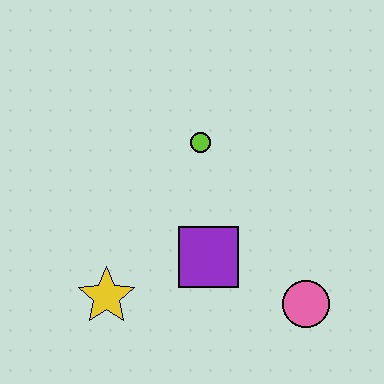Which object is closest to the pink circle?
The purple square is closest to the pink circle.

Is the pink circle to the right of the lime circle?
Yes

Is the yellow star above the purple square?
No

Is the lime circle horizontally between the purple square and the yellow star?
Yes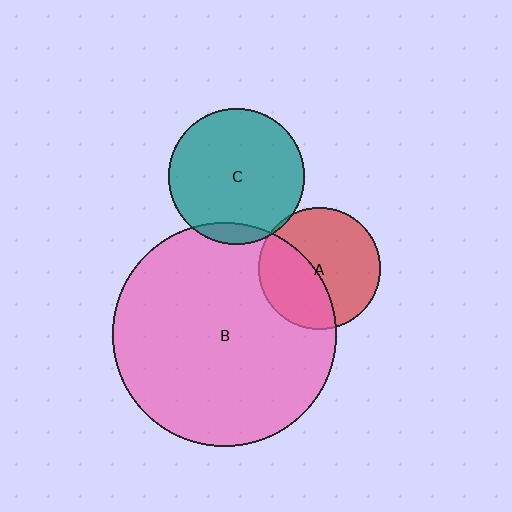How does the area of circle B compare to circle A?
Approximately 3.3 times.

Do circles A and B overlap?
Yes.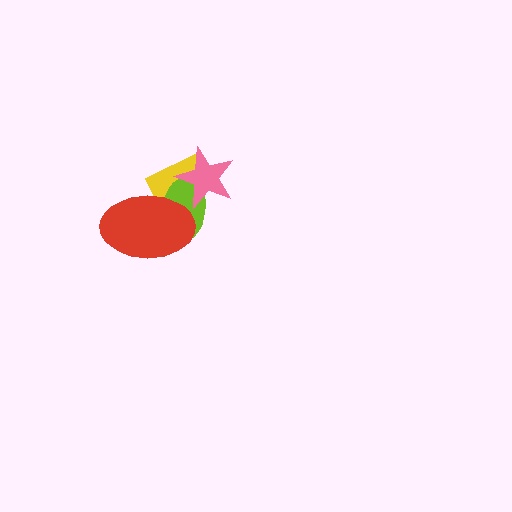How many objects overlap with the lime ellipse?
3 objects overlap with the lime ellipse.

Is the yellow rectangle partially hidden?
Yes, it is partially covered by another shape.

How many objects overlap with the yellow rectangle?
3 objects overlap with the yellow rectangle.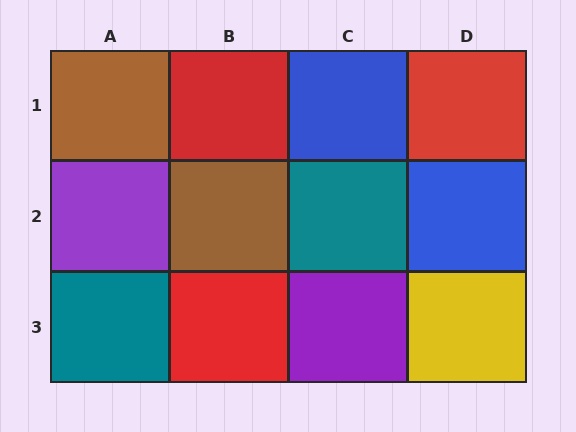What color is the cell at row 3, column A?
Teal.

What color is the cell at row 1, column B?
Red.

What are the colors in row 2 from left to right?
Purple, brown, teal, blue.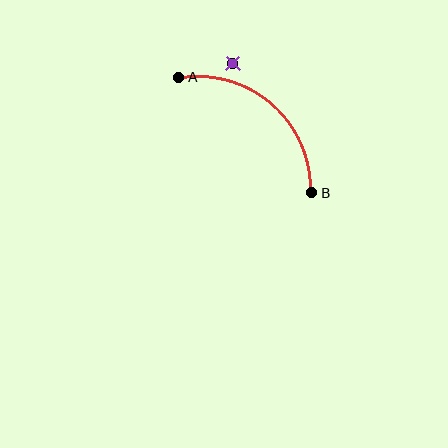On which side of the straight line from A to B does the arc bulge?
The arc bulges above and to the right of the straight line connecting A and B.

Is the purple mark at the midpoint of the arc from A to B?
No — the purple mark does not lie on the arc at all. It sits slightly outside the curve.